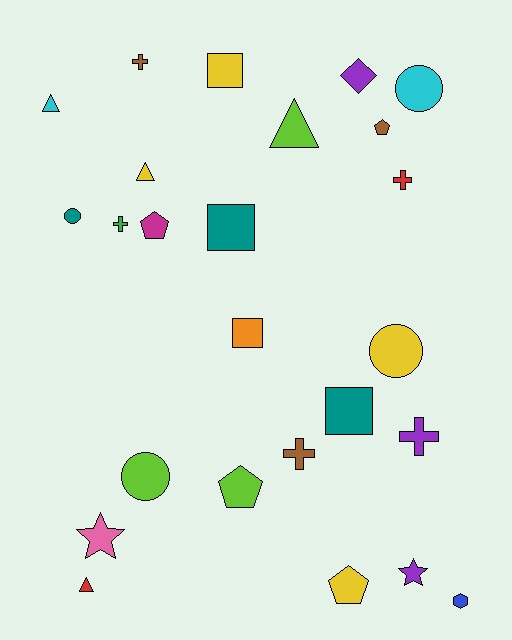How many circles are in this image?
There are 4 circles.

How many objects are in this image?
There are 25 objects.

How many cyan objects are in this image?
There are 2 cyan objects.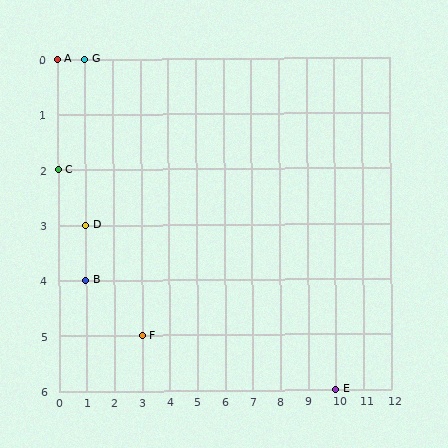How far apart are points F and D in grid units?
Points F and D are 2 columns and 2 rows apart (about 2.8 grid units diagonally).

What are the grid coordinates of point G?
Point G is at grid coordinates (1, 0).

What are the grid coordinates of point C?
Point C is at grid coordinates (0, 2).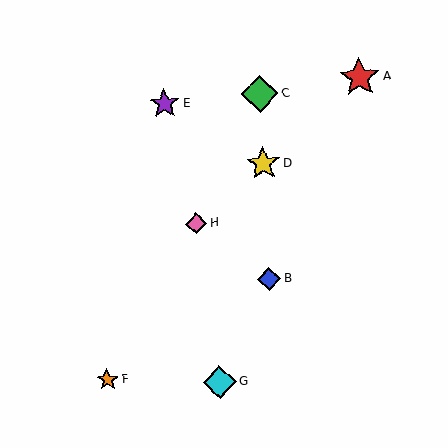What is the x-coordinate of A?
Object A is at x≈360.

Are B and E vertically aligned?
No, B is at x≈269 and E is at x≈164.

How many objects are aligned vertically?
3 objects (B, C, D) are aligned vertically.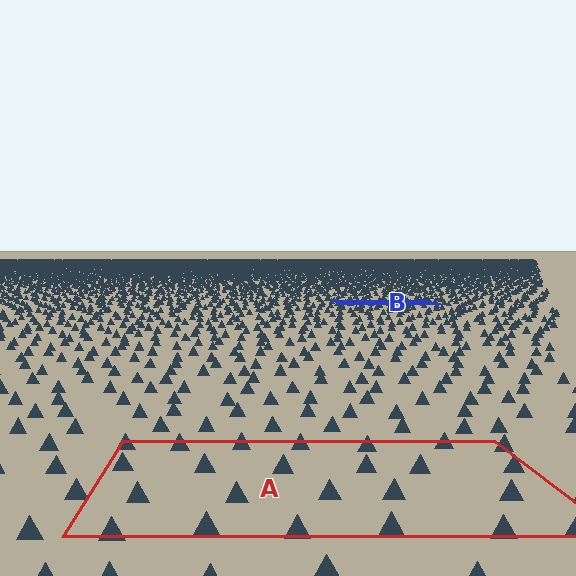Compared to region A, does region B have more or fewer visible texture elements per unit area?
Region B has more texture elements per unit area — they are packed more densely because it is farther away.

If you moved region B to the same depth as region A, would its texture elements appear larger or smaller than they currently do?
They would appear larger. At a closer depth, the same texture elements are projected at a bigger on-screen size.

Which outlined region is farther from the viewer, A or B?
Region B is farther from the viewer — the texture elements inside it appear smaller and more densely packed.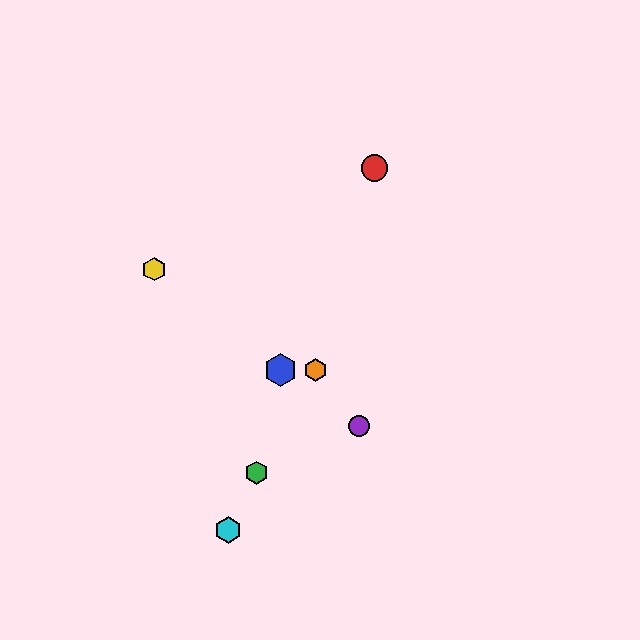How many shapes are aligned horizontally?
2 shapes (the blue hexagon, the orange hexagon) are aligned horizontally.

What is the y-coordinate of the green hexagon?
The green hexagon is at y≈473.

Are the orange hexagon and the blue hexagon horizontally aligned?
Yes, both are at y≈370.